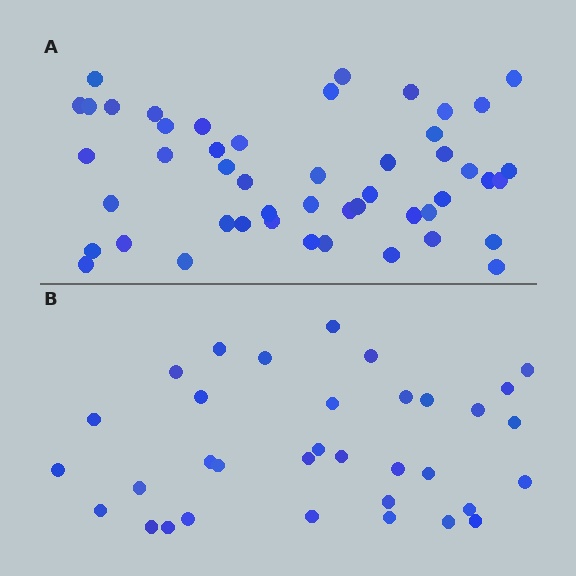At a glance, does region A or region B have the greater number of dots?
Region A (the top region) has more dots.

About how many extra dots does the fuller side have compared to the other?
Region A has approximately 15 more dots than region B.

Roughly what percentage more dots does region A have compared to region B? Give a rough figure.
About 45% more.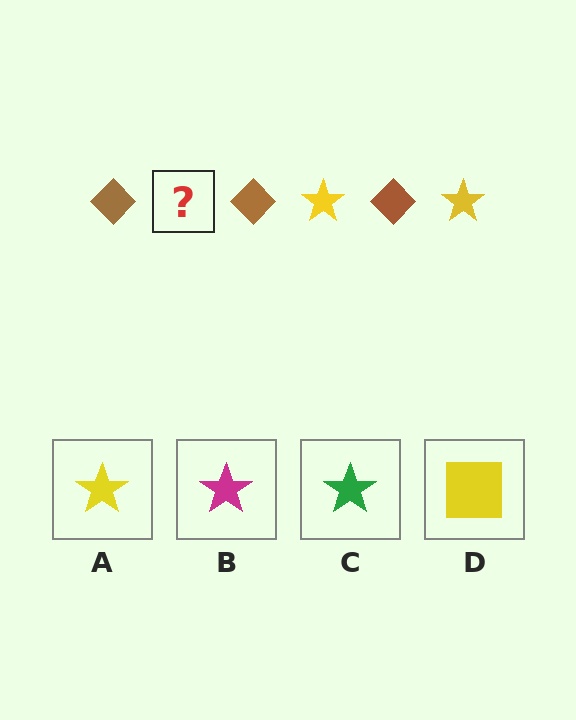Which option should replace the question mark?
Option A.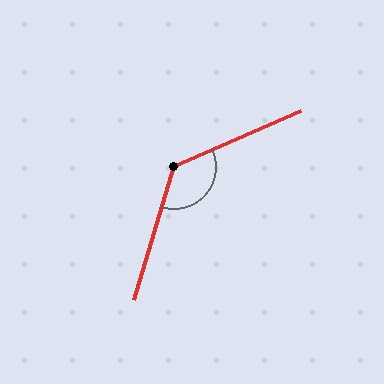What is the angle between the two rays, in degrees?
Approximately 131 degrees.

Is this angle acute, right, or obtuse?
It is obtuse.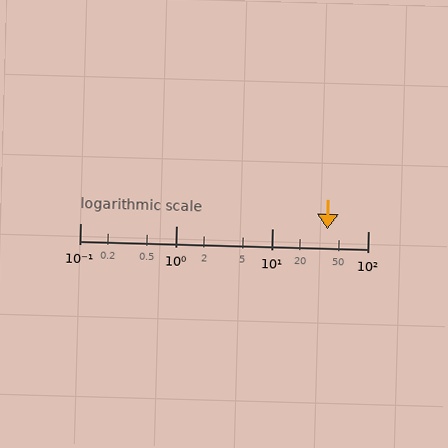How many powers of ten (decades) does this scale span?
The scale spans 3 decades, from 0.1 to 100.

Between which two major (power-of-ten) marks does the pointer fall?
The pointer is between 10 and 100.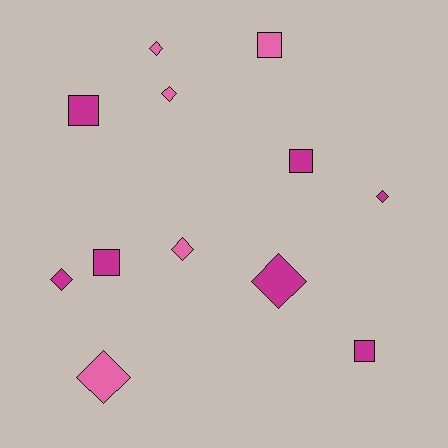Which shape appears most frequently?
Diamond, with 7 objects.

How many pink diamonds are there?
There are 4 pink diamonds.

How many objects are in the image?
There are 12 objects.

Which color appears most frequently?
Magenta, with 7 objects.